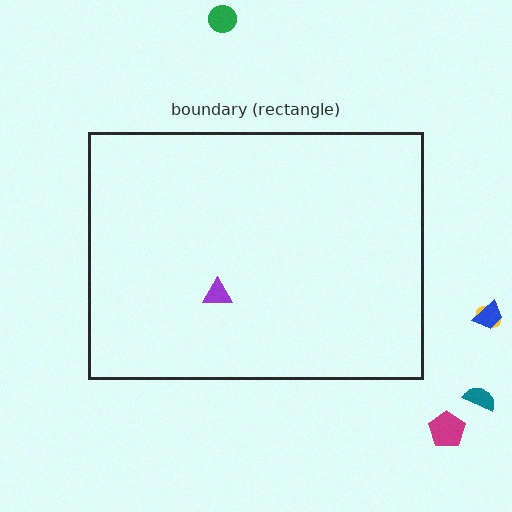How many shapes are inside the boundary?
1 inside, 5 outside.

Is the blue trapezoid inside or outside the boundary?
Outside.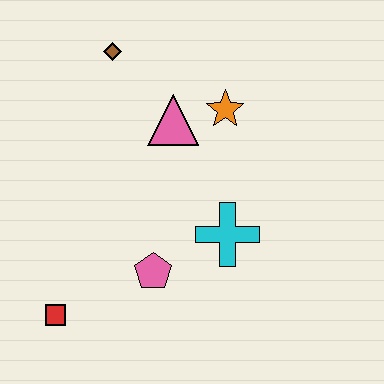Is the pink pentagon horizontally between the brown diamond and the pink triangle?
Yes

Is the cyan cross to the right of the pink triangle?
Yes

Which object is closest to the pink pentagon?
The cyan cross is closest to the pink pentagon.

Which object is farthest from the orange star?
The red square is farthest from the orange star.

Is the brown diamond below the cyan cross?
No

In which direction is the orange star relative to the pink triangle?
The orange star is to the right of the pink triangle.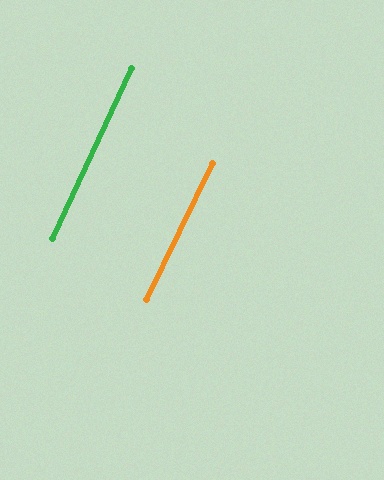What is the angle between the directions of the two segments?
Approximately 1 degree.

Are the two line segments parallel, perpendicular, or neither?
Parallel — their directions differ by only 0.7°.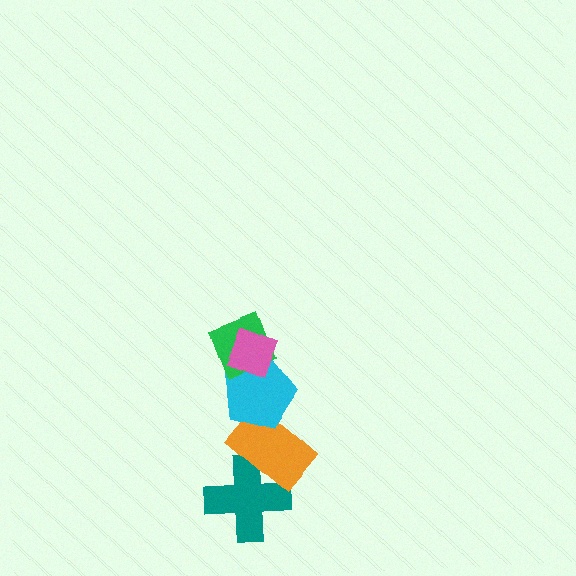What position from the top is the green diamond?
The green diamond is 2nd from the top.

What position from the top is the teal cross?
The teal cross is 5th from the top.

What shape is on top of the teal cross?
The orange rectangle is on top of the teal cross.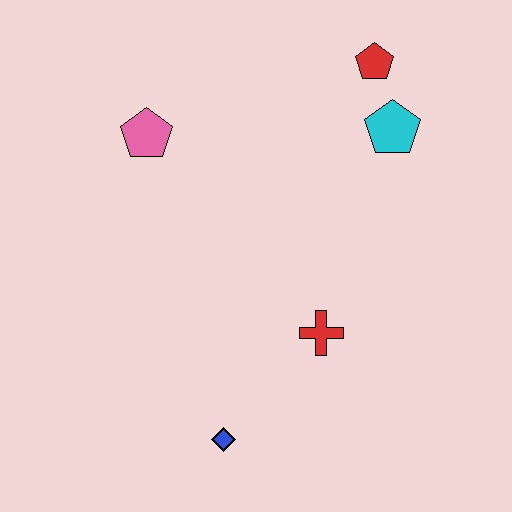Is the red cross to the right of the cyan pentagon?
No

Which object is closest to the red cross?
The blue diamond is closest to the red cross.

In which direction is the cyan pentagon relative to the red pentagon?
The cyan pentagon is below the red pentagon.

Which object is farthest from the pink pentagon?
The blue diamond is farthest from the pink pentagon.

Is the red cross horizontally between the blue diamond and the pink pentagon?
No